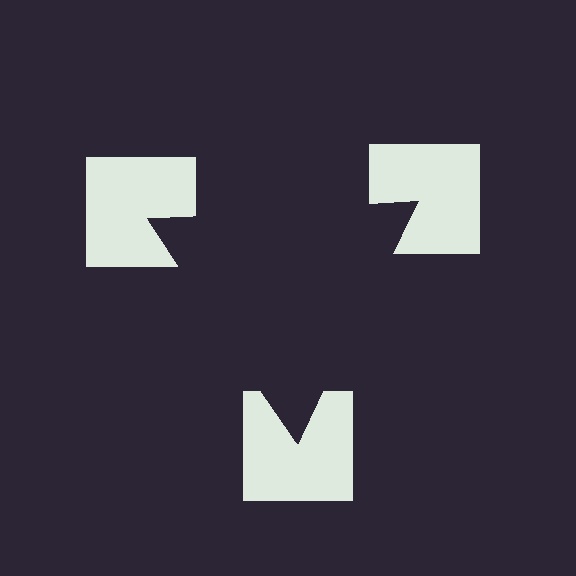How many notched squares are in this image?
There are 3 — one at each vertex of the illusory triangle.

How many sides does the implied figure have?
3 sides.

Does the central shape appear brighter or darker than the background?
It typically appears slightly darker than the background, even though no actual brightness change is drawn.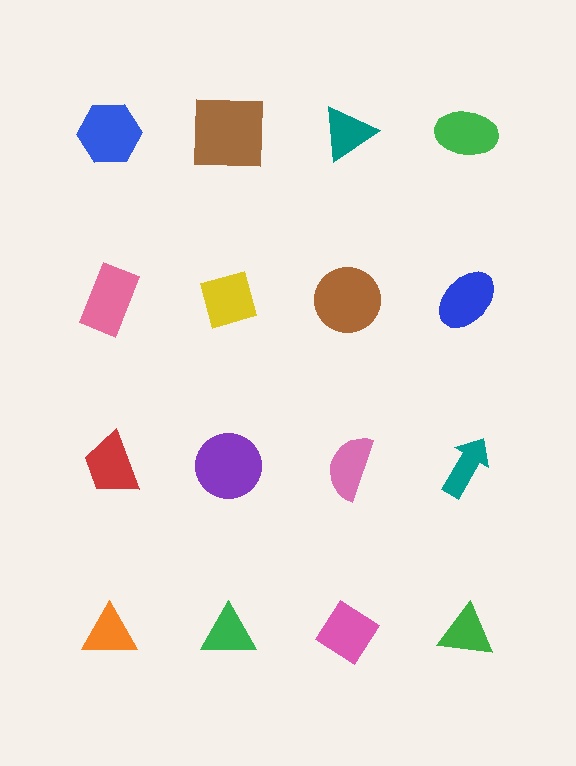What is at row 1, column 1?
A blue hexagon.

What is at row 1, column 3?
A teal triangle.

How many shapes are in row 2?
4 shapes.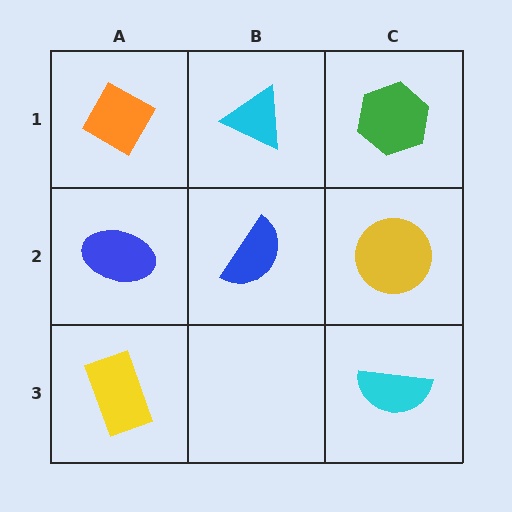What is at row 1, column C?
A green hexagon.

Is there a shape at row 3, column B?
No, that cell is empty.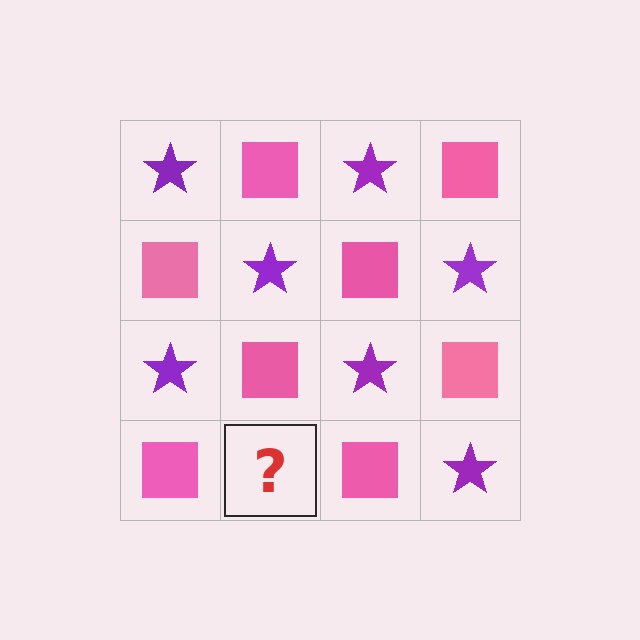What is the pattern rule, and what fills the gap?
The rule is that it alternates purple star and pink square in a checkerboard pattern. The gap should be filled with a purple star.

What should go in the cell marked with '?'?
The missing cell should contain a purple star.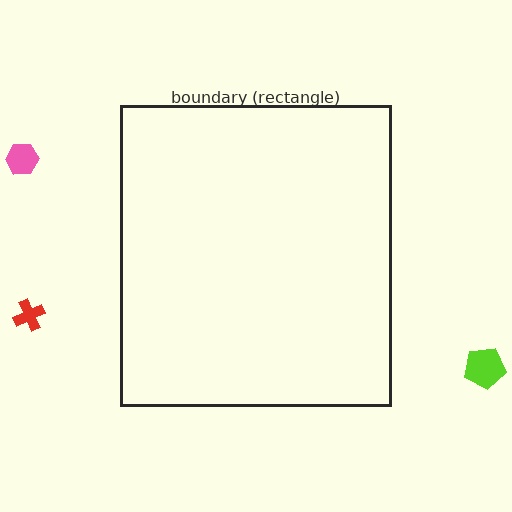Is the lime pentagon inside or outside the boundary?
Outside.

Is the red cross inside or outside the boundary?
Outside.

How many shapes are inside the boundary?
0 inside, 3 outside.